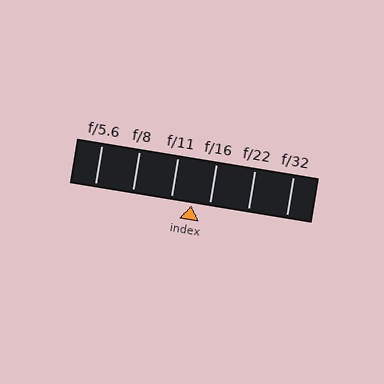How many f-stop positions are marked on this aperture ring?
There are 6 f-stop positions marked.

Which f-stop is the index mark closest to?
The index mark is closest to f/16.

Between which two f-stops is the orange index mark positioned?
The index mark is between f/11 and f/16.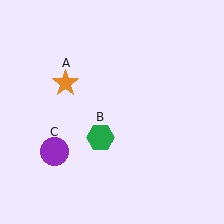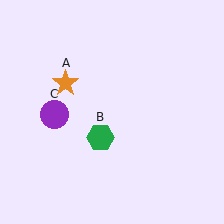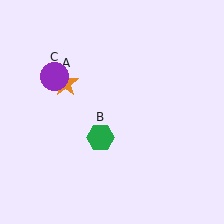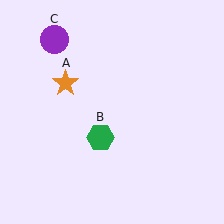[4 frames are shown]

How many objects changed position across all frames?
1 object changed position: purple circle (object C).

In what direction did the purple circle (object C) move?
The purple circle (object C) moved up.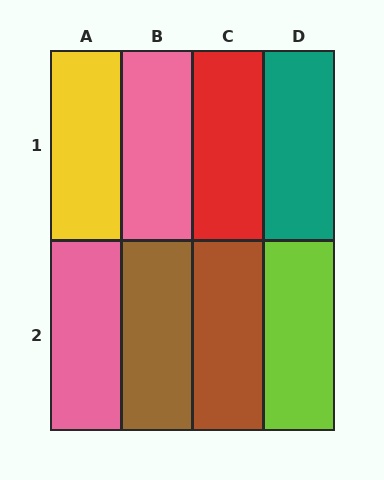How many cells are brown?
2 cells are brown.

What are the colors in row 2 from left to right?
Pink, brown, brown, lime.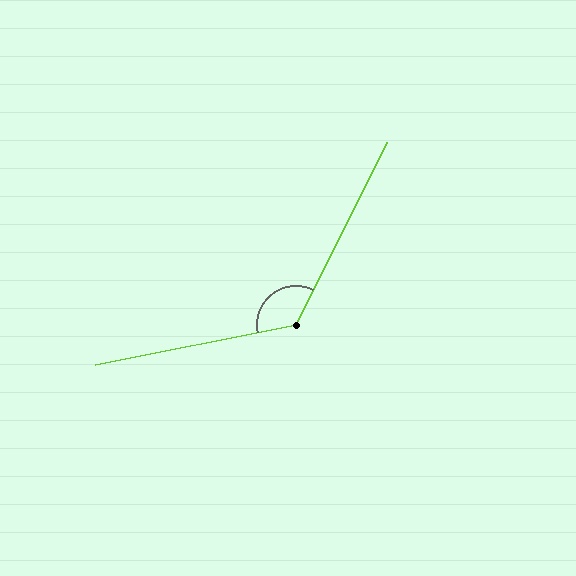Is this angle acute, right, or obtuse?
It is obtuse.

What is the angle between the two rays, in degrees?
Approximately 128 degrees.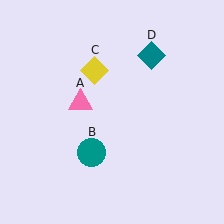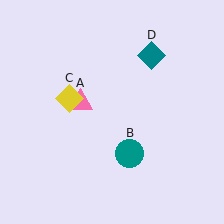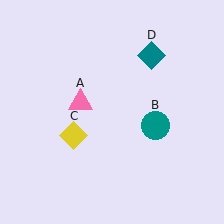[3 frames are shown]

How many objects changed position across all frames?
2 objects changed position: teal circle (object B), yellow diamond (object C).